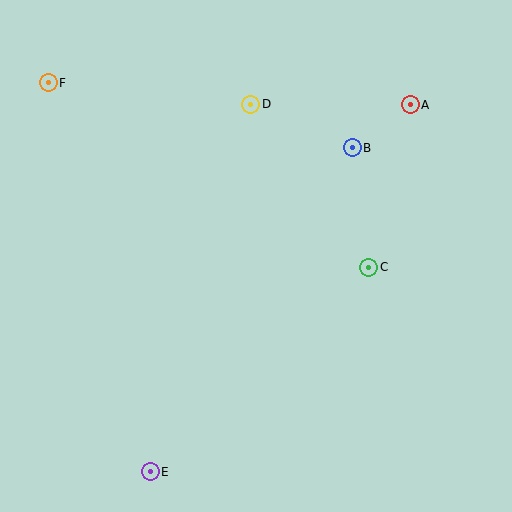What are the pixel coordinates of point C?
Point C is at (369, 267).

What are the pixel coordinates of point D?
Point D is at (251, 104).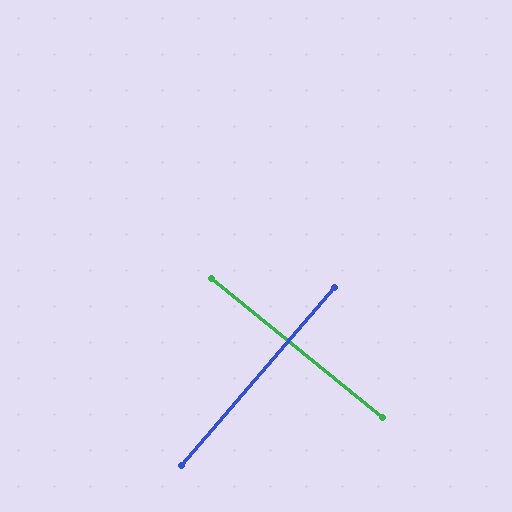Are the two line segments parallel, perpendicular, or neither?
Perpendicular — they meet at approximately 89°.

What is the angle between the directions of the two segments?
Approximately 89 degrees.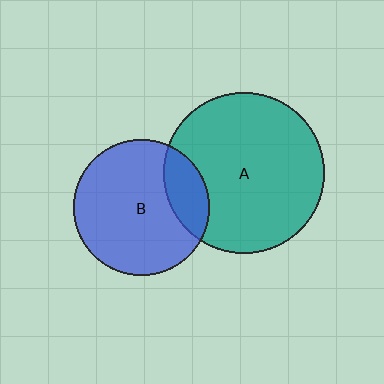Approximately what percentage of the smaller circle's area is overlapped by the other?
Approximately 20%.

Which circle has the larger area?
Circle A (teal).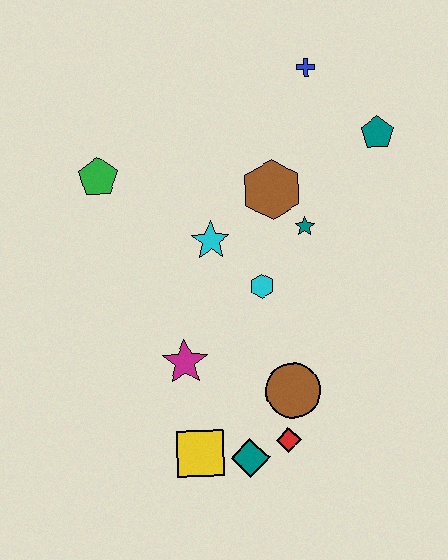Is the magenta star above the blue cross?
No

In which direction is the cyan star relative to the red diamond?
The cyan star is above the red diamond.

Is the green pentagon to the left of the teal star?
Yes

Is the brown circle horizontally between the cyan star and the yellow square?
No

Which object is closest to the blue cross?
The teal pentagon is closest to the blue cross.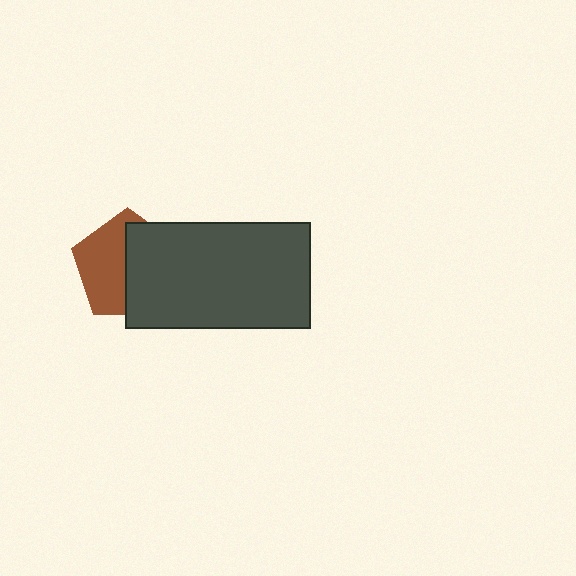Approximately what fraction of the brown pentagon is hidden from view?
Roughly 51% of the brown pentagon is hidden behind the dark gray rectangle.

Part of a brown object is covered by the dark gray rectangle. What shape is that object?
It is a pentagon.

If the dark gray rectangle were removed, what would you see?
You would see the complete brown pentagon.